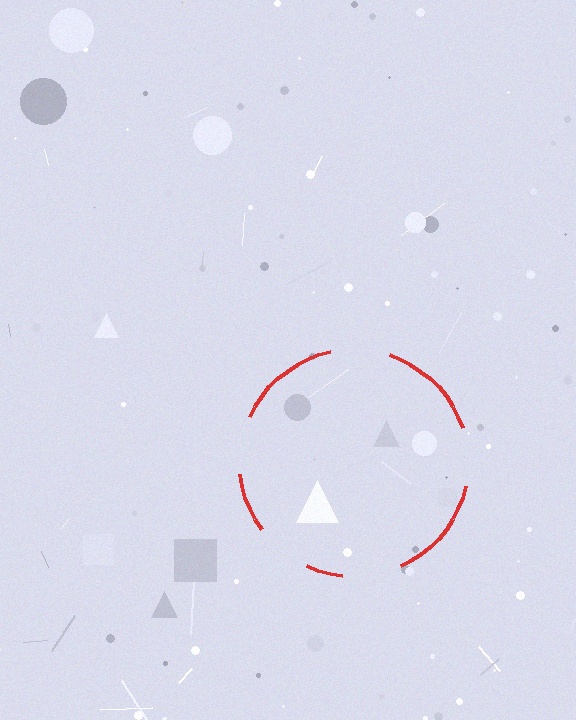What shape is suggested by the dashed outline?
The dashed outline suggests a circle.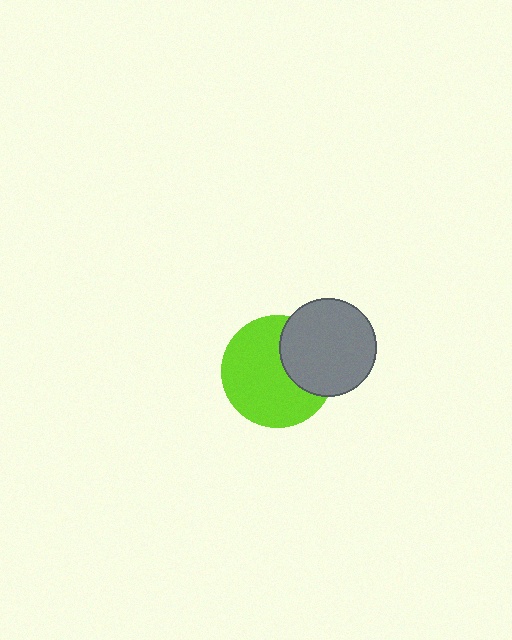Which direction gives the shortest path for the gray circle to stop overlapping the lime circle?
Moving right gives the shortest separation.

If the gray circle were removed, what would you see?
You would see the complete lime circle.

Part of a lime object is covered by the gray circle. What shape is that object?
It is a circle.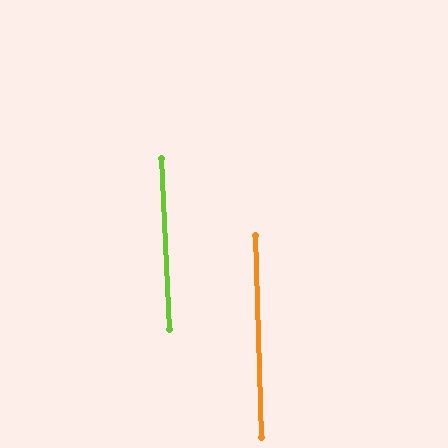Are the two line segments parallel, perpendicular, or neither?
Parallel — their directions differ by only 0.6°.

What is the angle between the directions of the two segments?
Approximately 1 degree.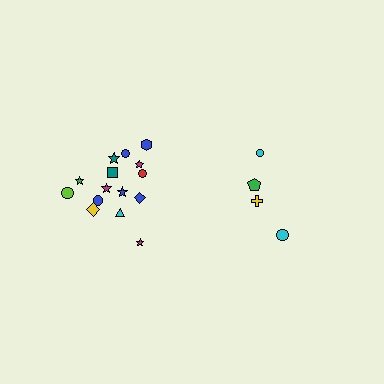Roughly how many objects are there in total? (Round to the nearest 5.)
Roughly 20 objects in total.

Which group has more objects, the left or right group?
The left group.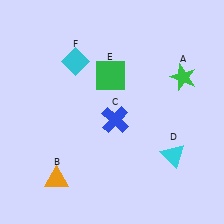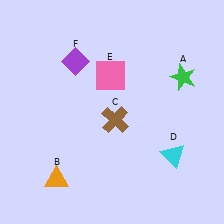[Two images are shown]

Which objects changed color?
C changed from blue to brown. E changed from green to pink. F changed from cyan to purple.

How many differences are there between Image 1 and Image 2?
There are 3 differences between the two images.